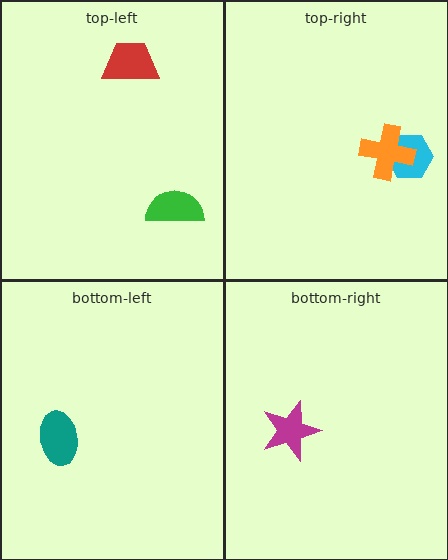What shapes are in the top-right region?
The cyan hexagon, the orange cross.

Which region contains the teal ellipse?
The bottom-left region.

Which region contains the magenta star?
The bottom-right region.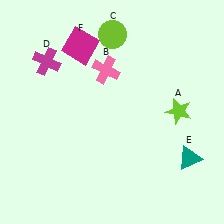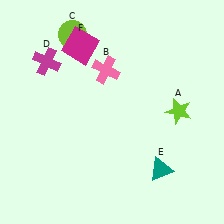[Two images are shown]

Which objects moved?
The objects that moved are: the lime circle (C), the teal triangle (E).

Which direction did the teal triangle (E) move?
The teal triangle (E) moved left.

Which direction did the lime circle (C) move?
The lime circle (C) moved left.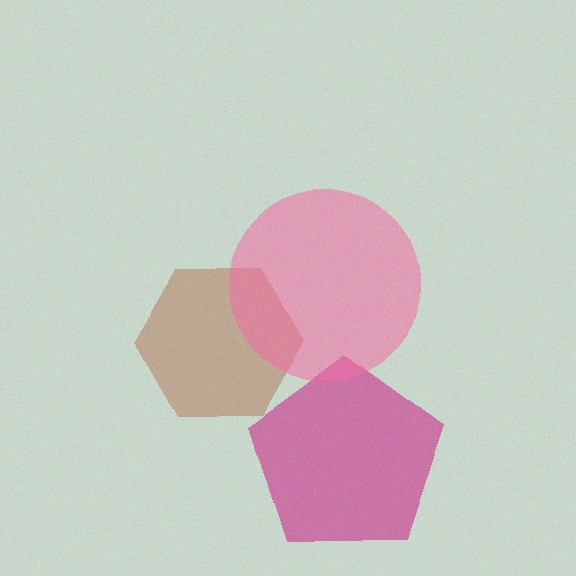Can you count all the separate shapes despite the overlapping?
Yes, there are 3 separate shapes.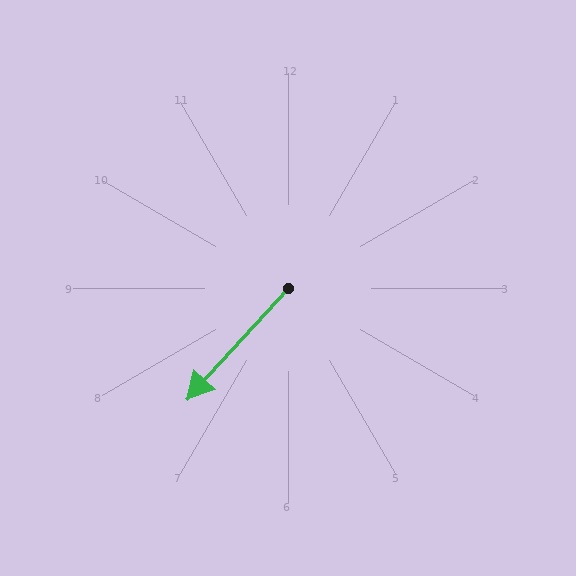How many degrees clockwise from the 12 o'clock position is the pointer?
Approximately 222 degrees.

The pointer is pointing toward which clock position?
Roughly 7 o'clock.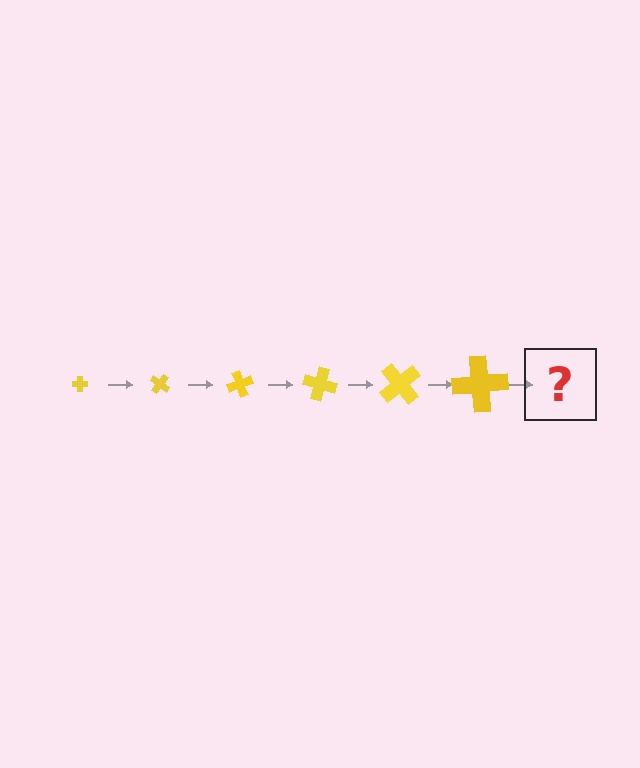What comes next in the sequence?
The next element should be a cross, larger than the previous one and rotated 210 degrees from the start.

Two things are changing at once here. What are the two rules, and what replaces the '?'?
The two rules are that the cross grows larger each step and it rotates 35 degrees each step. The '?' should be a cross, larger than the previous one and rotated 210 degrees from the start.